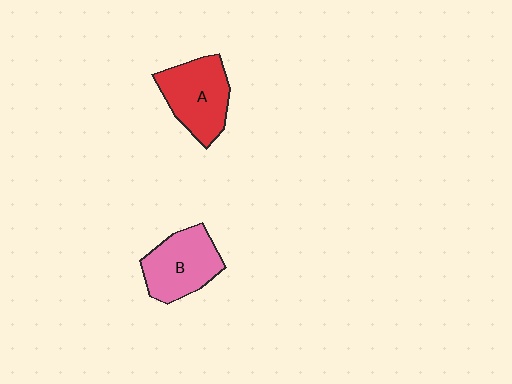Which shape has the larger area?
Shape A (red).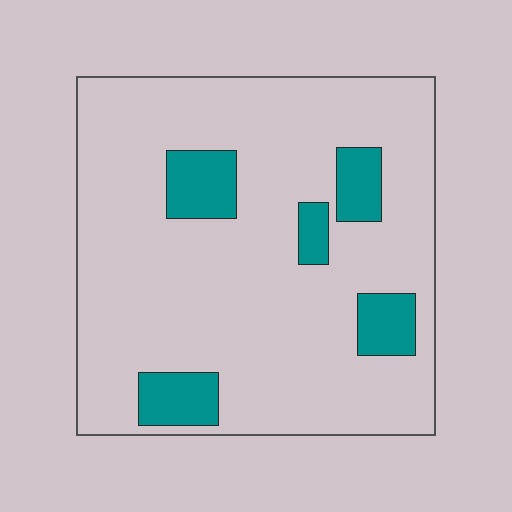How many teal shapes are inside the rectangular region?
5.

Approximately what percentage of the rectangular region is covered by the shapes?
Approximately 15%.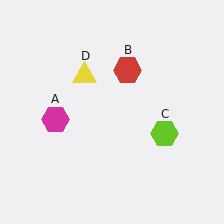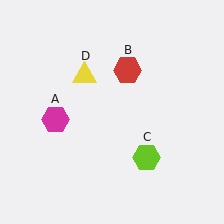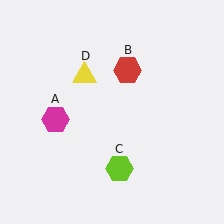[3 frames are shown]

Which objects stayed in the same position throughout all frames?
Magenta hexagon (object A) and red hexagon (object B) and yellow triangle (object D) remained stationary.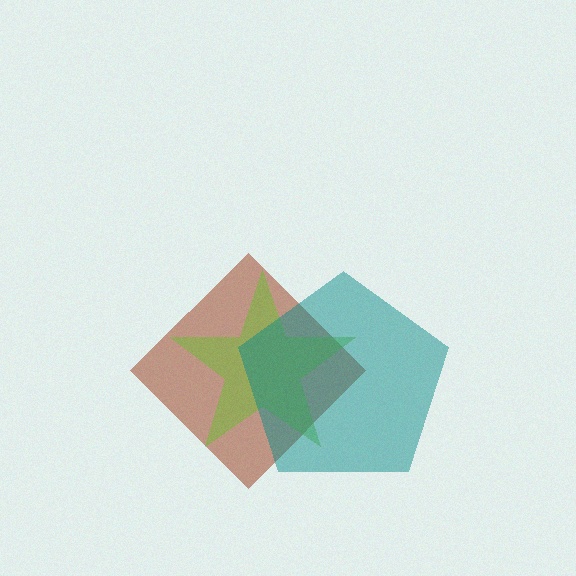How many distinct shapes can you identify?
There are 3 distinct shapes: a brown diamond, a lime star, a teal pentagon.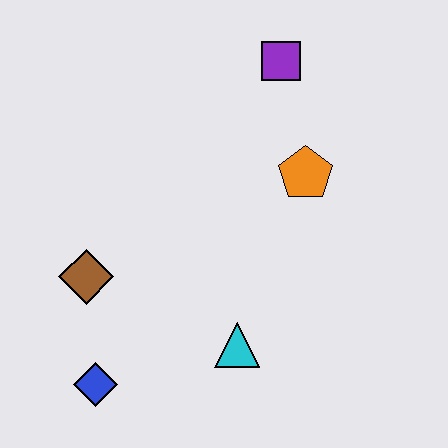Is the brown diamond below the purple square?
Yes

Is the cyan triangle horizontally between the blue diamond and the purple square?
Yes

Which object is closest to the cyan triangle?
The blue diamond is closest to the cyan triangle.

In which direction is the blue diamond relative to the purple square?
The blue diamond is below the purple square.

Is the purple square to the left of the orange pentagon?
Yes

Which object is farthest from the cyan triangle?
The purple square is farthest from the cyan triangle.